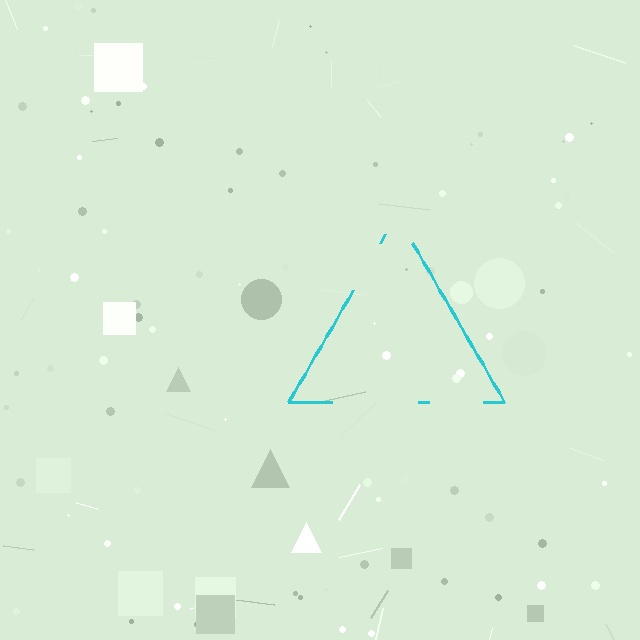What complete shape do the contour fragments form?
The contour fragments form a triangle.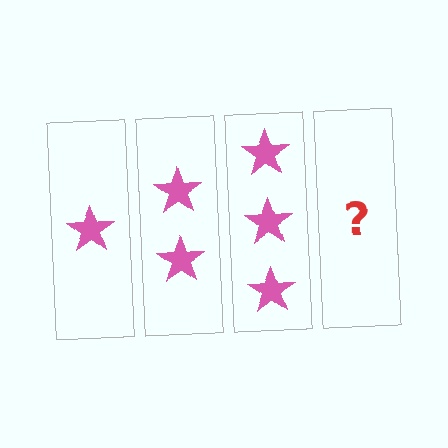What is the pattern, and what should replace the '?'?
The pattern is that each step adds one more star. The '?' should be 4 stars.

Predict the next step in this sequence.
The next step is 4 stars.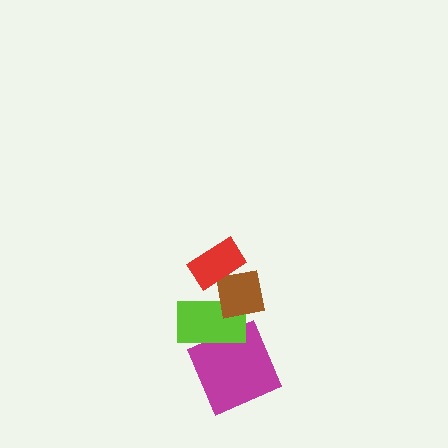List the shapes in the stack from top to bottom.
From top to bottom: the red rectangle, the brown square, the lime rectangle, the magenta square.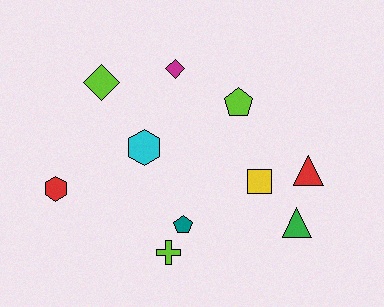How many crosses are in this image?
There is 1 cross.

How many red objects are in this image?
There are 2 red objects.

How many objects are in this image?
There are 10 objects.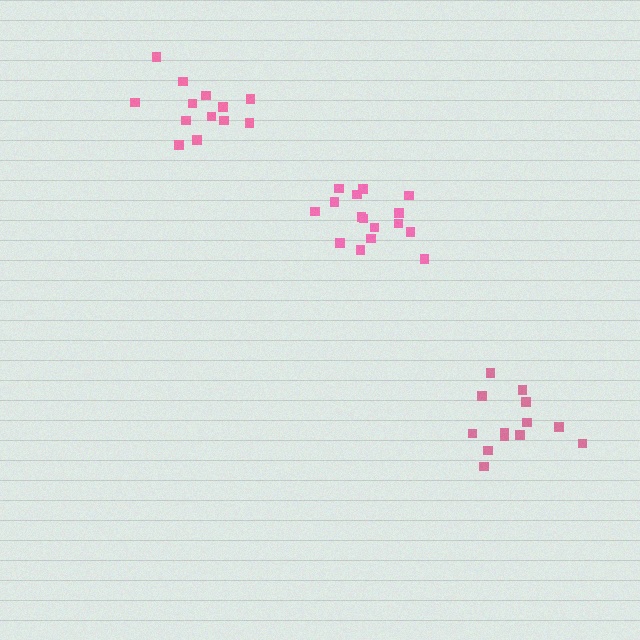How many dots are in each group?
Group 1: 16 dots, Group 2: 14 dots, Group 3: 13 dots (43 total).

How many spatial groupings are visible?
There are 3 spatial groupings.